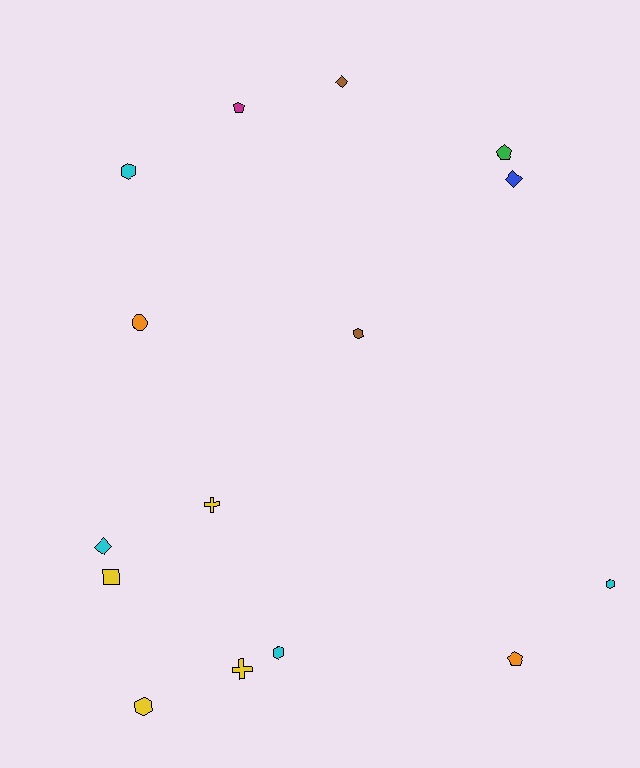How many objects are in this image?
There are 15 objects.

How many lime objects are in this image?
There are no lime objects.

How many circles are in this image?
There is 1 circle.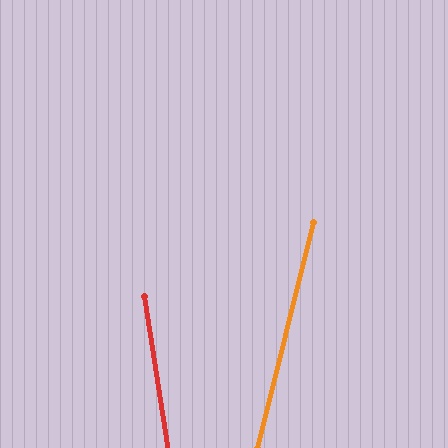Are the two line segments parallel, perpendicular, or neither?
Neither parallel nor perpendicular — they differ by about 23°.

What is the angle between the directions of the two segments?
Approximately 23 degrees.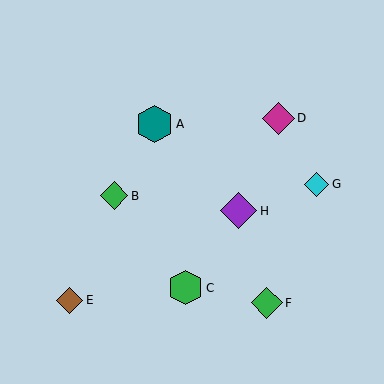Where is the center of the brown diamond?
The center of the brown diamond is at (70, 300).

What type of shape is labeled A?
Shape A is a teal hexagon.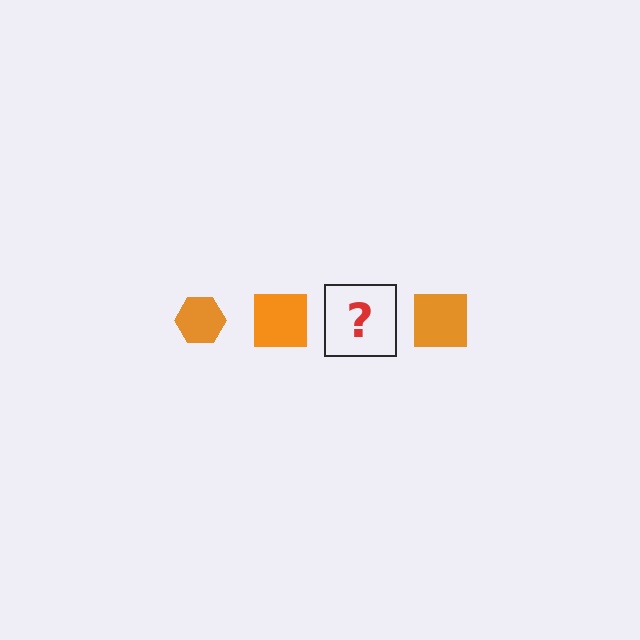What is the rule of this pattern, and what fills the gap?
The rule is that the pattern cycles through hexagon, square shapes in orange. The gap should be filled with an orange hexagon.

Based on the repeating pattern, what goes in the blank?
The blank should be an orange hexagon.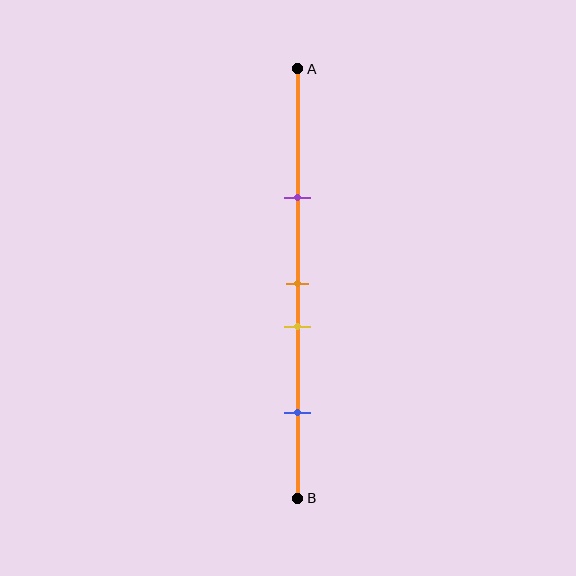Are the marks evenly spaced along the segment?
No, the marks are not evenly spaced.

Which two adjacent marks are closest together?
The orange and yellow marks are the closest adjacent pair.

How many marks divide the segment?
There are 4 marks dividing the segment.